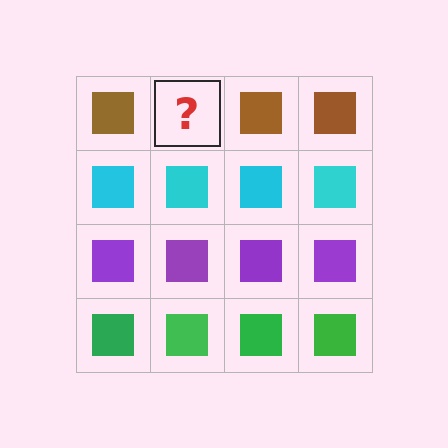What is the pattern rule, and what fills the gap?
The rule is that each row has a consistent color. The gap should be filled with a brown square.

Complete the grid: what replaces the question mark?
The question mark should be replaced with a brown square.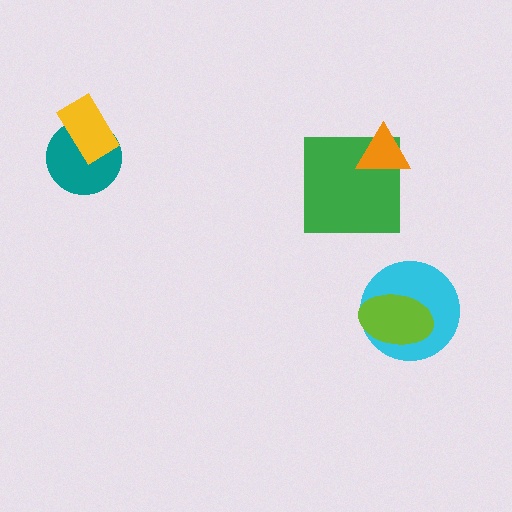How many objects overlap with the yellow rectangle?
1 object overlaps with the yellow rectangle.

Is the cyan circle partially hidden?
Yes, it is partially covered by another shape.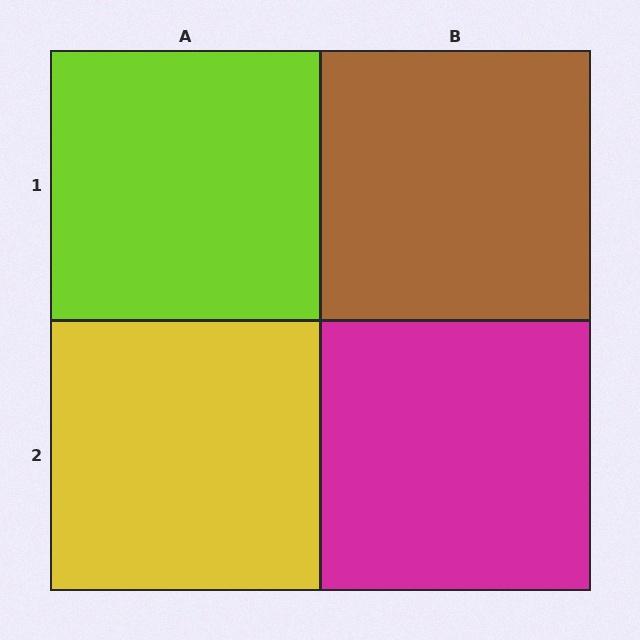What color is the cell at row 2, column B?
Magenta.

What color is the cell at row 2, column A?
Yellow.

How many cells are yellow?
1 cell is yellow.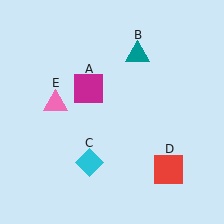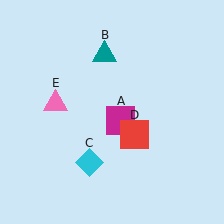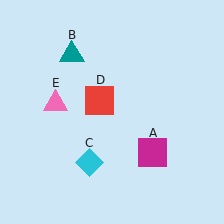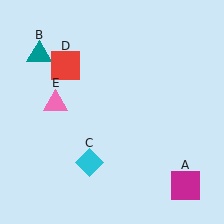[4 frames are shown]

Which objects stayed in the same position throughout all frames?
Cyan diamond (object C) and pink triangle (object E) remained stationary.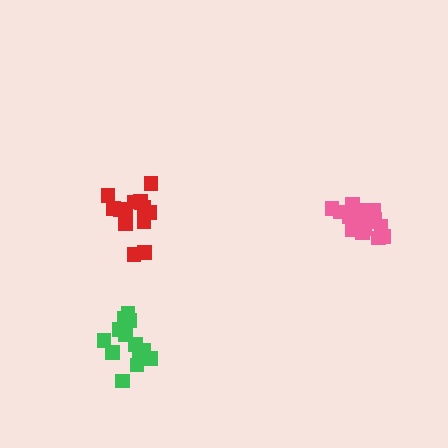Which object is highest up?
The red cluster is topmost.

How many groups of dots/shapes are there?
There are 3 groups.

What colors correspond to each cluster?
The clusters are colored: pink, green, red.